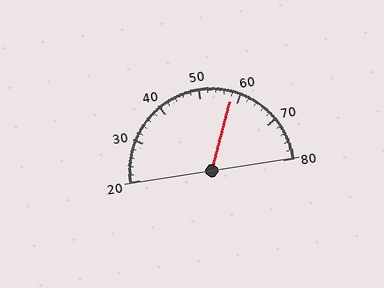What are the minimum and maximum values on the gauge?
The gauge ranges from 20 to 80.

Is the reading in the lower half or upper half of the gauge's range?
The reading is in the upper half of the range (20 to 80).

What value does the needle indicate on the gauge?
The needle indicates approximately 58.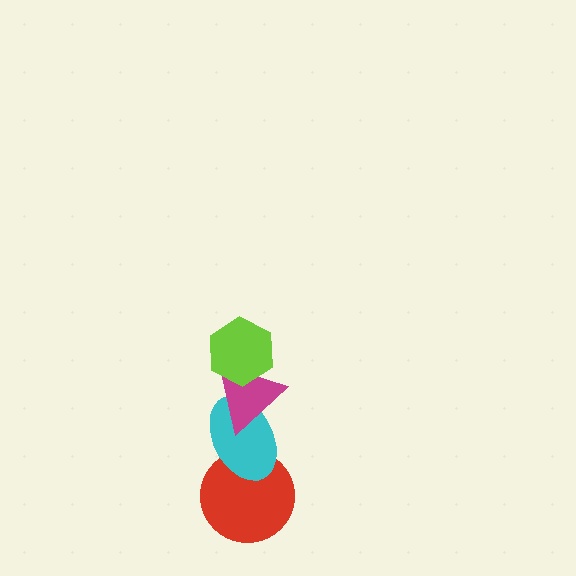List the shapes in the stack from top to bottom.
From top to bottom: the lime hexagon, the magenta triangle, the cyan ellipse, the red circle.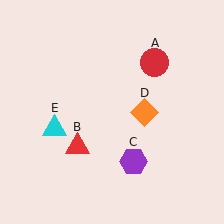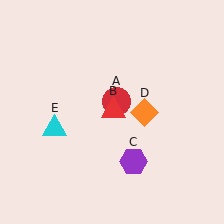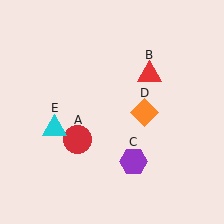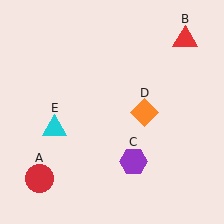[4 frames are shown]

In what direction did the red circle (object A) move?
The red circle (object A) moved down and to the left.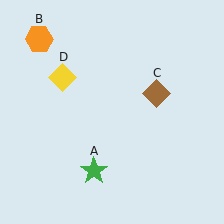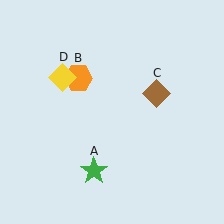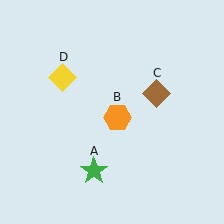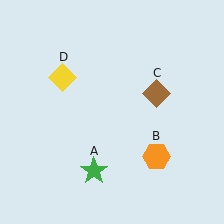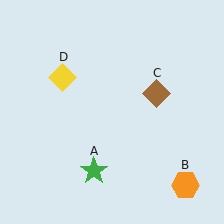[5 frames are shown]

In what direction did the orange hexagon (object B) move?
The orange hexagon (object B) moved down and to the right.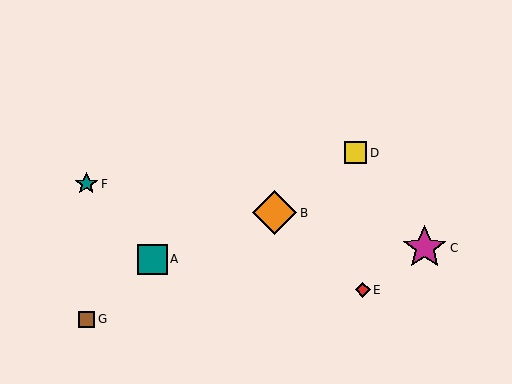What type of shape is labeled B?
Shape B is an orange diamond.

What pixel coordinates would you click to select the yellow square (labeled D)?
Click at (356, 153) to select the yellow square D.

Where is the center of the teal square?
The center of the teal square is at (152, 259).